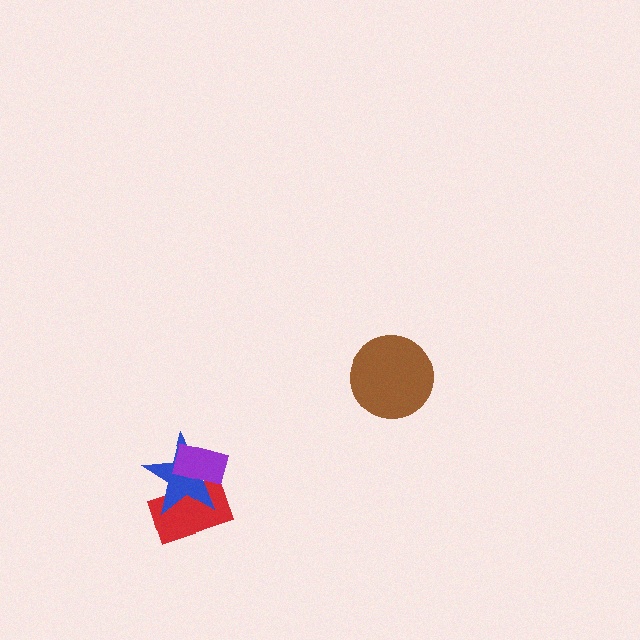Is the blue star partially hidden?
Yes, it is partially covered by another shape.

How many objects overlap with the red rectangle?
2 objects overlap with the red rectangle.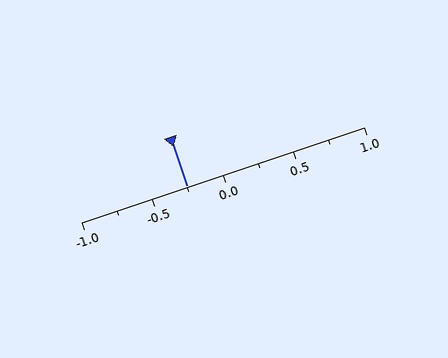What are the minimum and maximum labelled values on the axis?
The axis runs from -1.0 to 1.0.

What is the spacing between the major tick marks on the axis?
The major ticks are spaced 0.5 apart.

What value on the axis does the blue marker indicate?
The marker indicates approximately -0.25.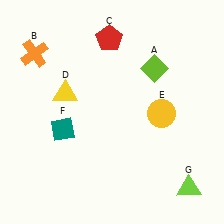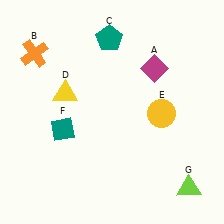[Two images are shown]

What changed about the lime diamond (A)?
In Image 1, A is lime. In Image 2, it changed to magenta.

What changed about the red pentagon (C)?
In Image 1, C is red. In Image 2, it changed to teal.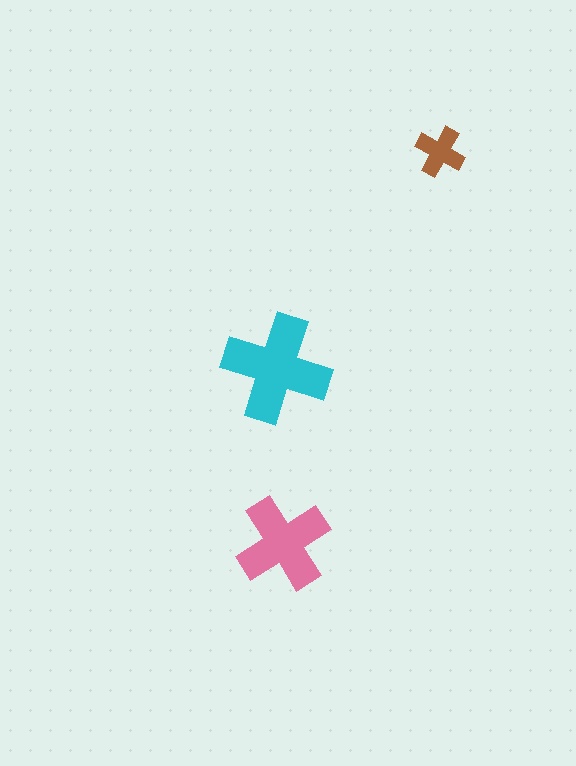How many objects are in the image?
There are 3 objects in the image.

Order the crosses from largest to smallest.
the cyan one, the pink one, the brown one.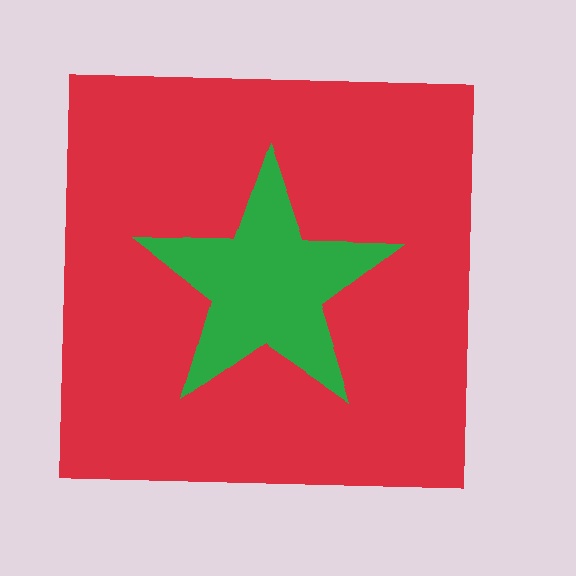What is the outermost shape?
The red square.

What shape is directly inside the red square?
The green star.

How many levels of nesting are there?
2.